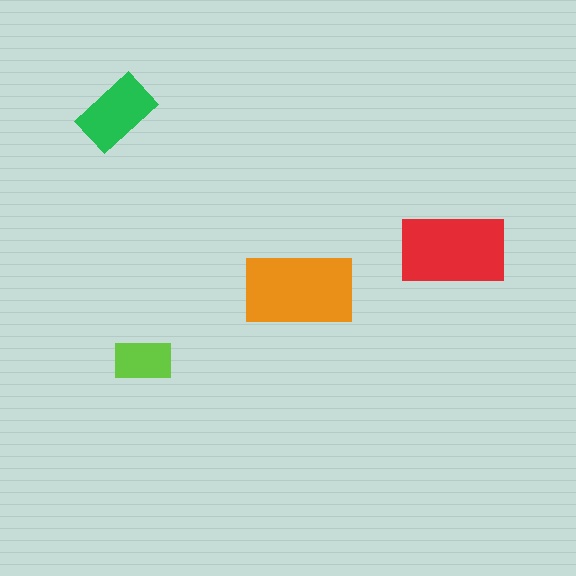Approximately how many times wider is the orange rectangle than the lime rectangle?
About 2 times wider.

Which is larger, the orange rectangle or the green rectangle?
The orange one.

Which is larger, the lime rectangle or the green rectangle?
The green one.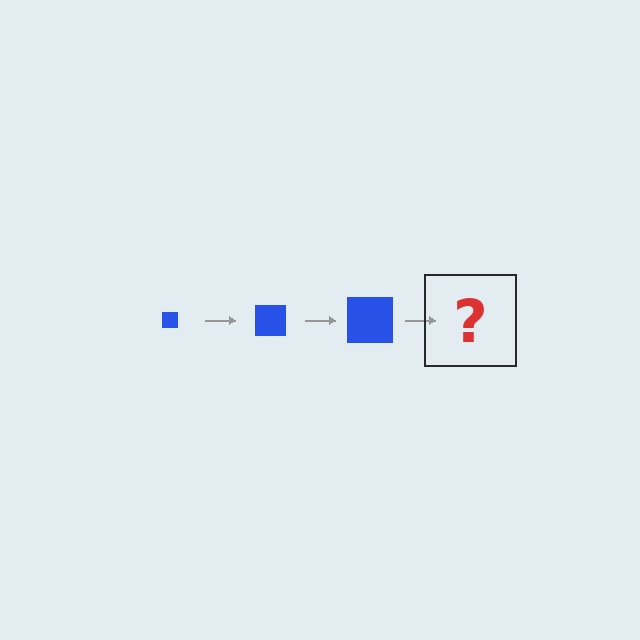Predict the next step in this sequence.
The next step is a blue square, larger than the previous one.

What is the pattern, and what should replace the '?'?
The pattern is that the square gets progressively larger each step. The '?' should be a blue square, larger than the previous one.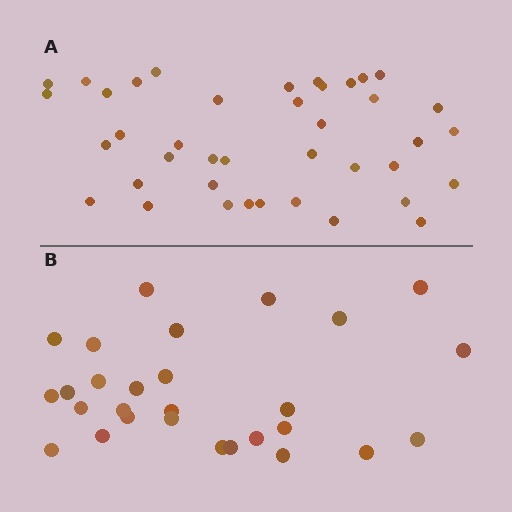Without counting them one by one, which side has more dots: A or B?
Region A (the top region) has more dots.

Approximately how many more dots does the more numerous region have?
Region A has roughly 12 or so more dots than region B.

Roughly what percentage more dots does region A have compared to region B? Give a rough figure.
About 45% more.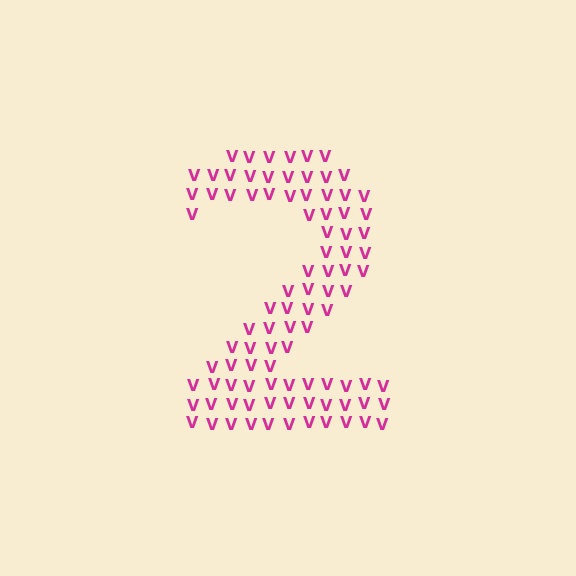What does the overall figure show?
The overall figure shows the digit 2.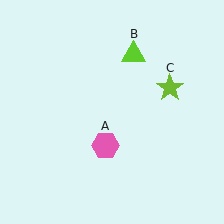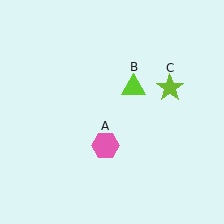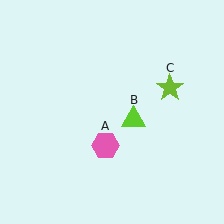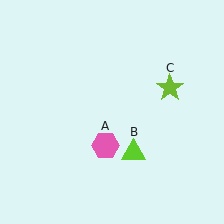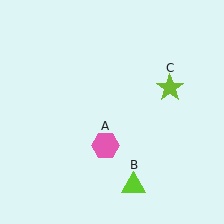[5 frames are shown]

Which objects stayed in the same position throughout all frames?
Pink hexagon (object A) and lime star (object C) remained stationary.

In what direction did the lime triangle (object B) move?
The lime triangle (object B) moved down.